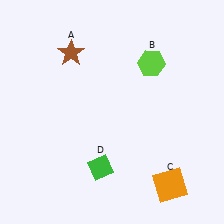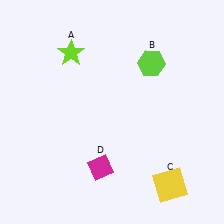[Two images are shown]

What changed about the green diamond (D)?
In Image 1, D is green. In Image 2, it changed to magenta.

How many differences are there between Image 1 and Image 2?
There are 3 differences between the two images.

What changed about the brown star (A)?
In Image 1, A is brown. In Image 2, it changed to lime.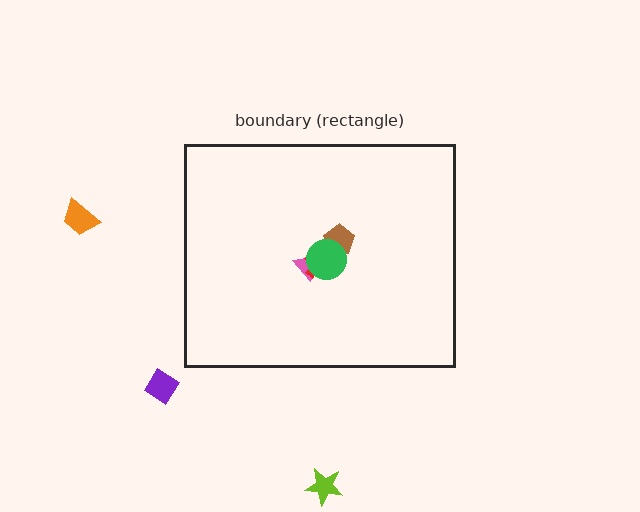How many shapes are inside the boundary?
4 inside, 3 outside.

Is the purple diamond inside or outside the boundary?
Outside.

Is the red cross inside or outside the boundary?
Inside.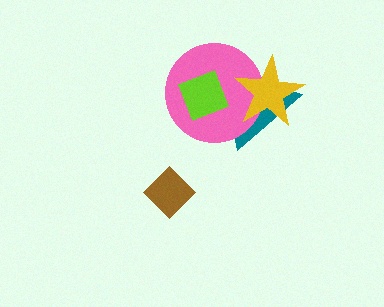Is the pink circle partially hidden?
Yes, it is partially covered by another shape.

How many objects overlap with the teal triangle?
3 objects overlap with the teal triangle.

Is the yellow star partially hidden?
No, no other shape covers it.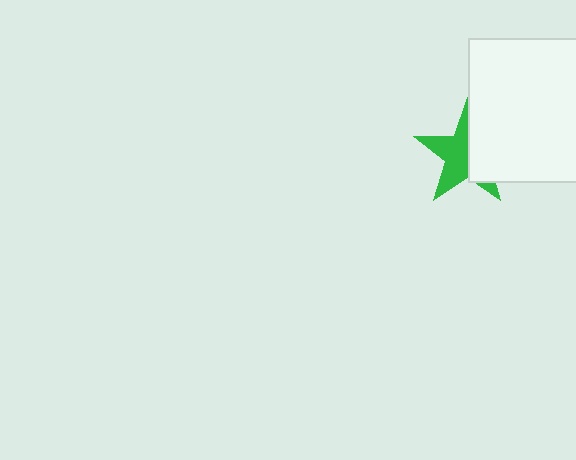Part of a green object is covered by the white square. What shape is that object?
It is a star.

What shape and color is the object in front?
The object in front is a white square.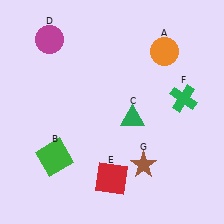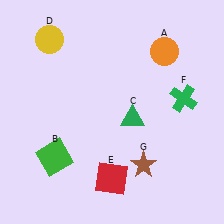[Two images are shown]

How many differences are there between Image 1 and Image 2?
There is 1 difference between the two images.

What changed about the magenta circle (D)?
In Image 1, D is magenta. In Image 2, it changed to yellow.